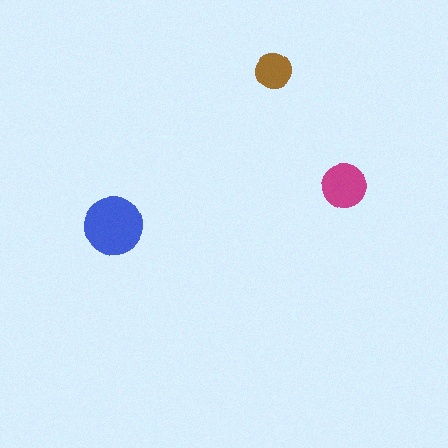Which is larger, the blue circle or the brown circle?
The blue one.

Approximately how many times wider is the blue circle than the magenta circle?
About 1.5 times wider.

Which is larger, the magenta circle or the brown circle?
The magenta one.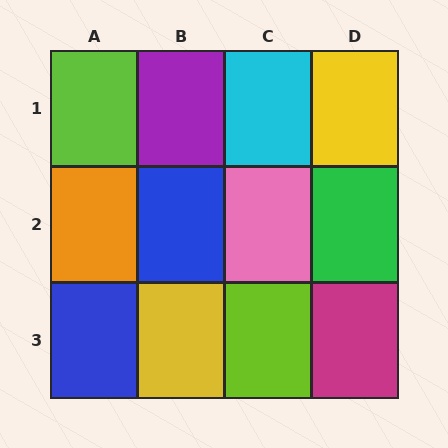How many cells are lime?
2 cells are lime.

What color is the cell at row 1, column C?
Cyan.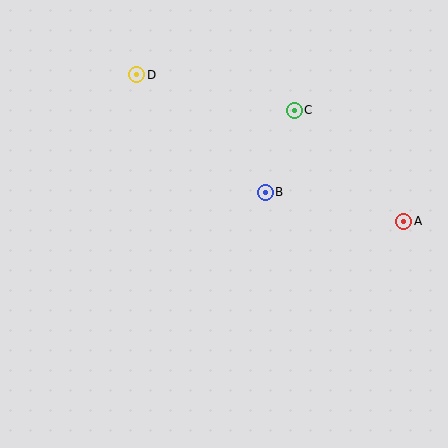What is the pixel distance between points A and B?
The distance between A and B is 142 pixels.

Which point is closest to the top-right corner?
Point C is closest to the top-right corner.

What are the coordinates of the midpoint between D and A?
The midpoint between D and A is at (270, 148).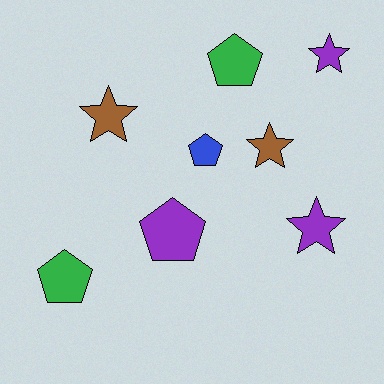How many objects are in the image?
There are 8 objects.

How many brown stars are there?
There are 2 brown stars.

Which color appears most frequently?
Purple, with 3 objects.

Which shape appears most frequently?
Pentagon, with 4 objects.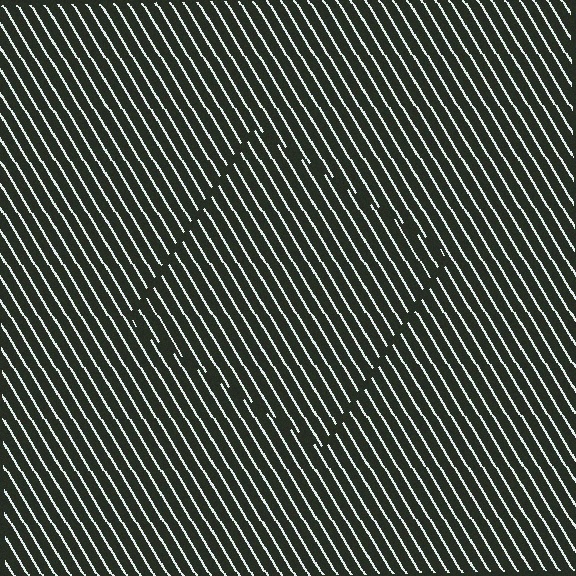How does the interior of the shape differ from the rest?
The interior of the shape contains the same grating, shifted by half a period — the contour is defined by the phase discontinuity where line-ends from the inner and outer gratings abut.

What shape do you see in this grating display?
An illusory square. The interior of the shape contains the same grating, shifted by half a period — the contour is defined by the phase discontinuity where line-ends from the inner and outer gratings abut.